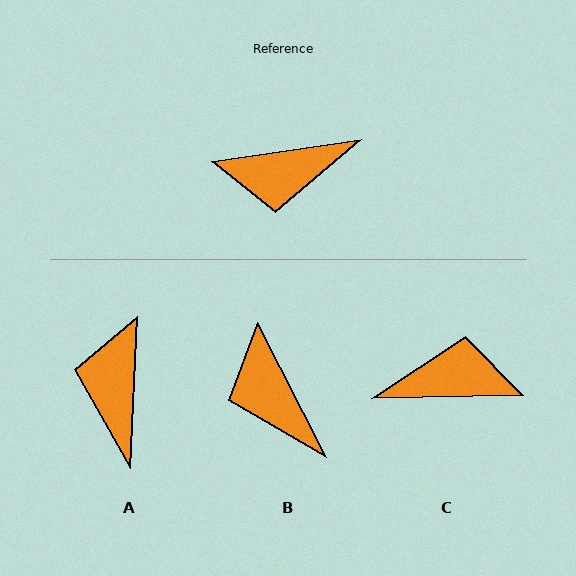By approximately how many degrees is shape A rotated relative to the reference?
Approximately 101 degrees clockwise.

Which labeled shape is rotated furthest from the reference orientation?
C, about 173 degrees away.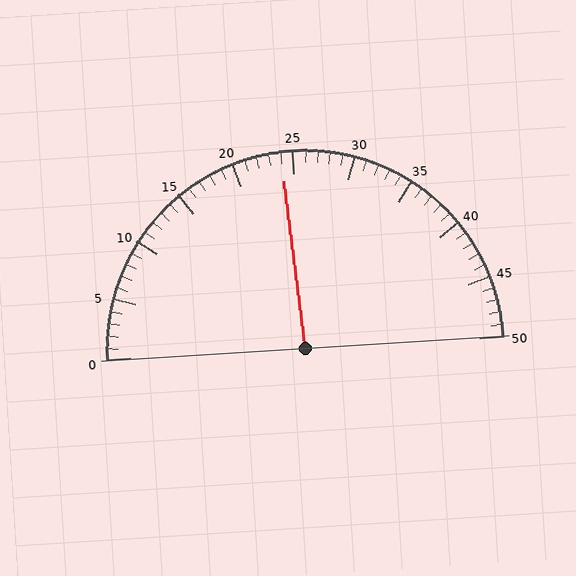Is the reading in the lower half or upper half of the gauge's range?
The reading is in the lower half of the range (0 to 50).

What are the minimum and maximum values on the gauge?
The gauge ranges from 0 to 50.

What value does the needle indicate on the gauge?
The needle indicates approximately 24.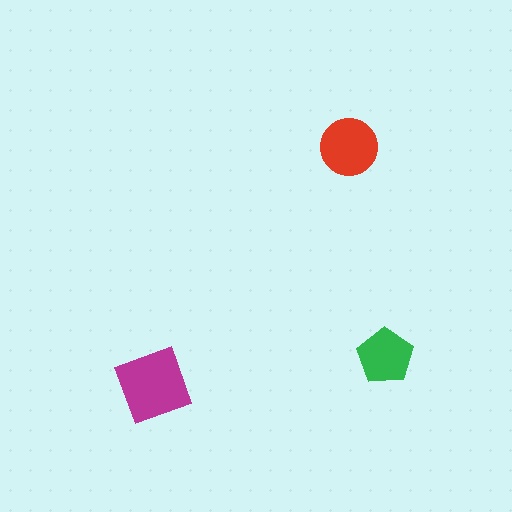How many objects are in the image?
There are 3 objects in the image.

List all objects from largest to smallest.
The magenta square, the red circle, the green pentagon.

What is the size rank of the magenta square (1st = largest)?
1st.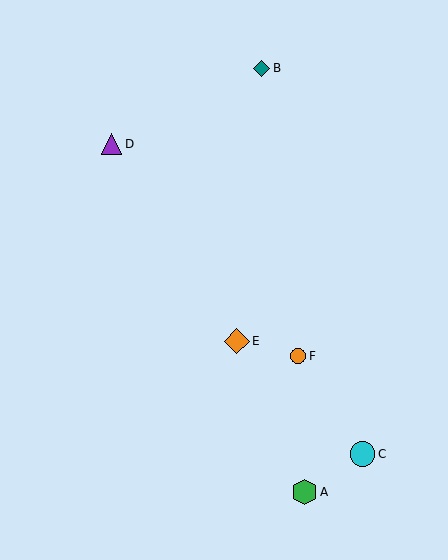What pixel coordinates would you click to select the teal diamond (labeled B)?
Click at (262, 68) to select the teal diamond B.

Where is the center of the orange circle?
The center of the orange circle is at (298, 356).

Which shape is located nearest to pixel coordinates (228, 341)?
The orange diamond (labeled E) at (237, 341) is nearest to that location.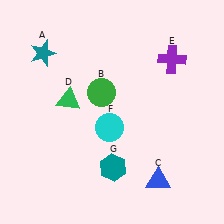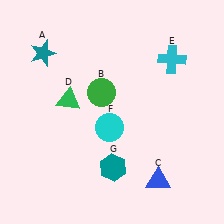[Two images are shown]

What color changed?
The cross (E) changed from purple in Image 1 to cyan in Image 2.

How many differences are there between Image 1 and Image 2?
There is 1 difference between the two images.